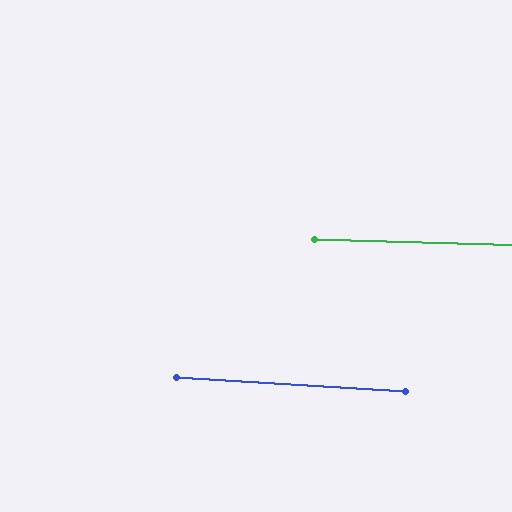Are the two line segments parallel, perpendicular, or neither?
Parallel — their directions differ by only 1.7°.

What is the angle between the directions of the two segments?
Approximately 2 degrees.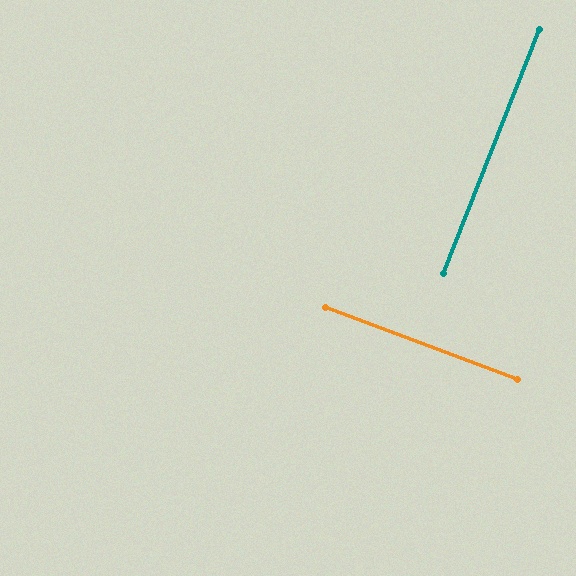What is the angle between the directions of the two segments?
Approximately 89 degrees.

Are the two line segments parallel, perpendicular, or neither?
Perpendicular — they meet at approximately 89°.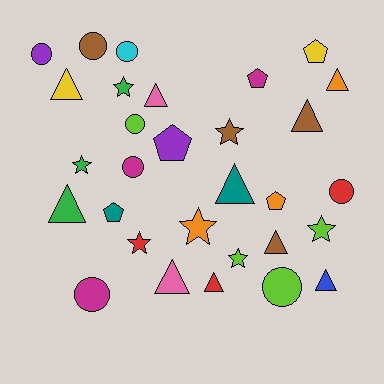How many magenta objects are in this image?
There are 3 magenta objects.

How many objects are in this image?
There are 30 objects.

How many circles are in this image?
There are 8 circles.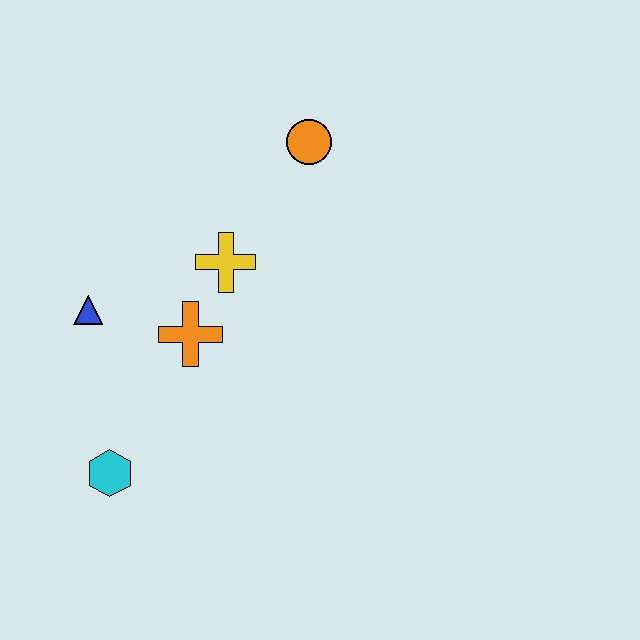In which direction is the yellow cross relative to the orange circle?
The yellow cross is below the orange circle.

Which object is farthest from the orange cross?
The orange circle is farthest from the orange cross.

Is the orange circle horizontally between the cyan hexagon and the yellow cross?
No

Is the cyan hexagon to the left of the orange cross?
Yes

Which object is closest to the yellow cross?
The orange cross is closest to the yellow cross.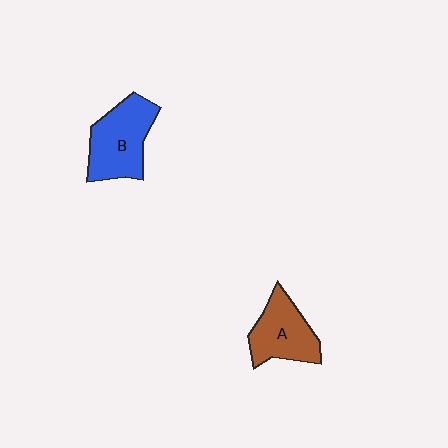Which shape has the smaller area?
Shape A (brown).